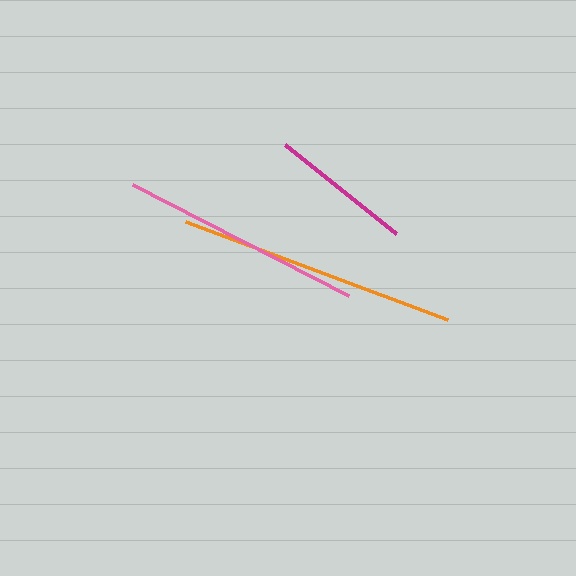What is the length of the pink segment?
The pink segment is approximately 242 pixels long.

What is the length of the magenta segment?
The magenta segment is approximately 142 pixels long.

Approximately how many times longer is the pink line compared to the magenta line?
The pink line is approximately 1.7 times the length of the magenta line.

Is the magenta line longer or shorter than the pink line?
The pink line is longer than the magenta line.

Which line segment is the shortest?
The magenta line is the shortest at approximately 142 pixels.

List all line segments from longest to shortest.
From longest to shortest: orange, pink, magenta.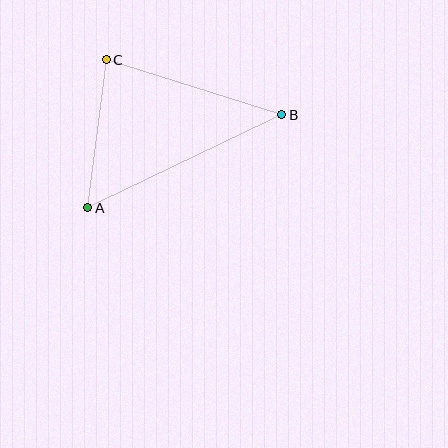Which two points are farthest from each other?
Points A and B are farthest from each other.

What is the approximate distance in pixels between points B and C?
The distance between B and C is approximately 184 pixels.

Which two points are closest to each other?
Points A and C are closest to each other.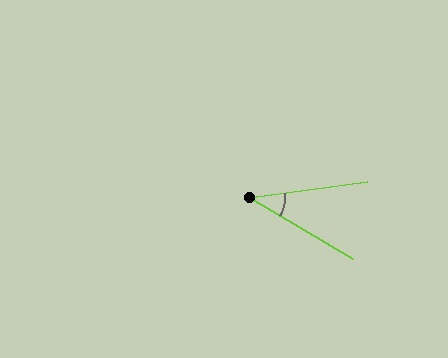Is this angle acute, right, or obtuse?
It is acute.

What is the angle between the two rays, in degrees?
Approximately 38 degrees.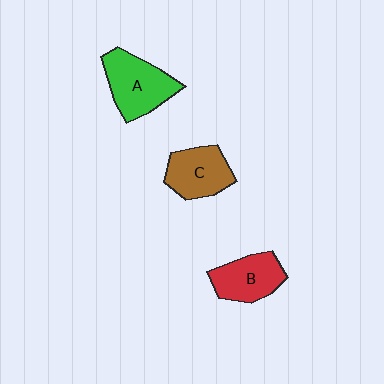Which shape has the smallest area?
Shape B (red).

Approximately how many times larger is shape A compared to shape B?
Approximately 1.2 times.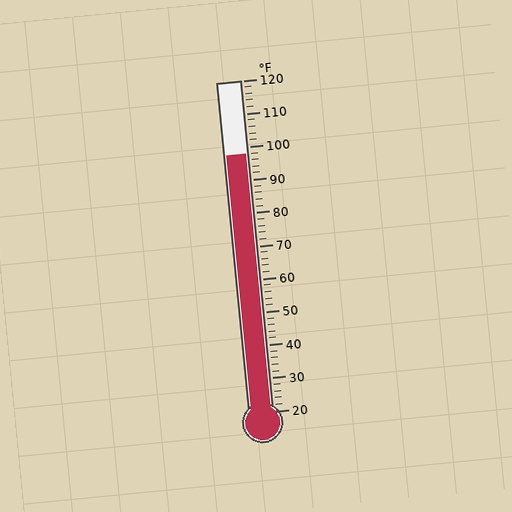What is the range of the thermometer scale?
The thermometer scale ranges from 20°F to 120°F.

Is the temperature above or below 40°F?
The temperature is above 40°F.